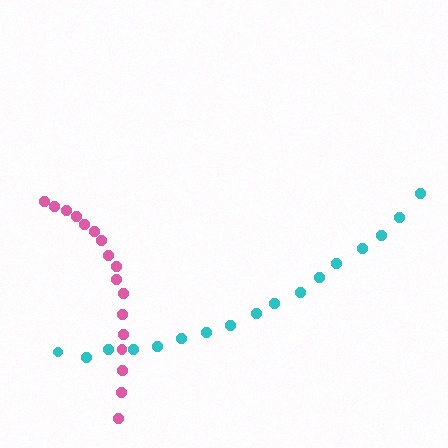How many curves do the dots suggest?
There are 2 distinct paths.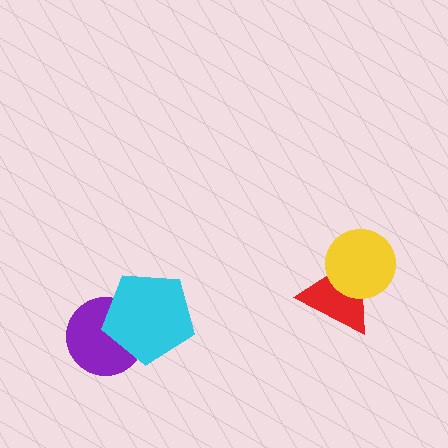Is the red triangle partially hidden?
Yes, it is partially covered by another shape.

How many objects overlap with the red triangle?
1 object overlaps with the red triangle.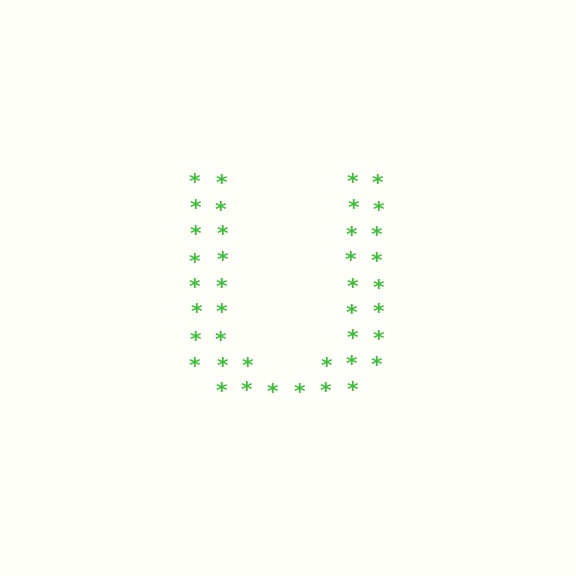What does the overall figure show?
The overall figure shows the letter U.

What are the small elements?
The small elements are asterisks.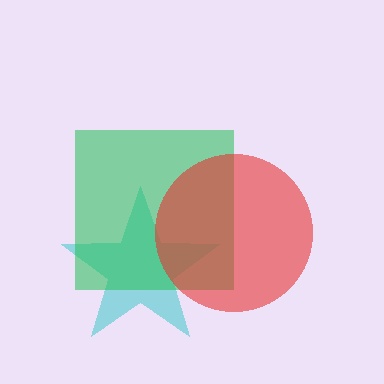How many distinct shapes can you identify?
There are 3 distinct shapes: a cyan star, a green square, a red circle.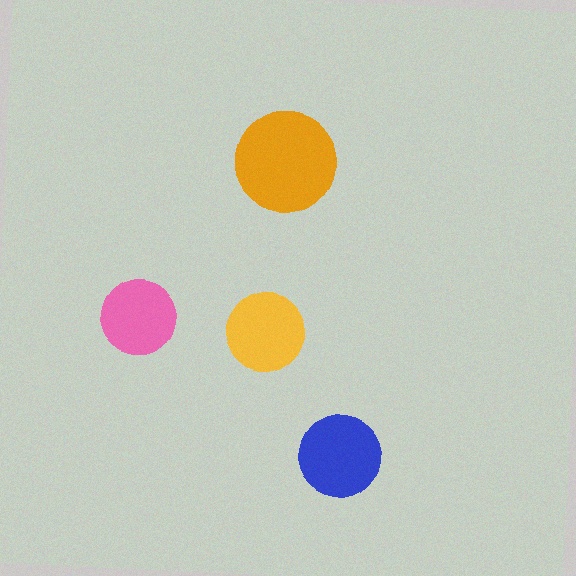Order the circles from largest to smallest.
the orange one, the blue one, the yellow one, the pink one.